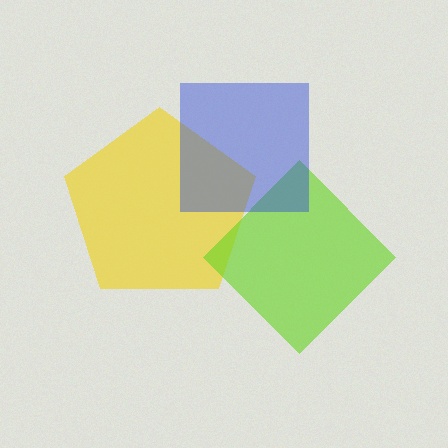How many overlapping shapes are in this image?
There are 3 overlapping shapes in the image.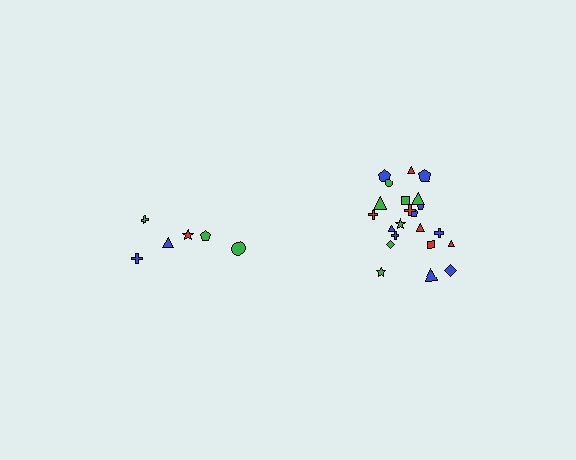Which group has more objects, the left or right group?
The right group.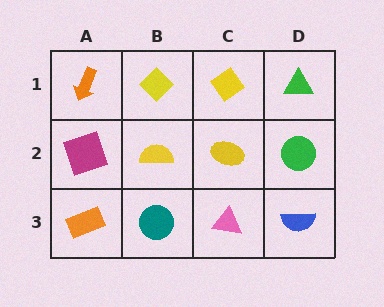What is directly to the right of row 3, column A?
A teal circle.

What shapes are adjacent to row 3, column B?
A yellow semicircle (row 2, column B), an orange rectangle (row 3, column A), a pink triangle (row 3, column C).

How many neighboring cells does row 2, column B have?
4.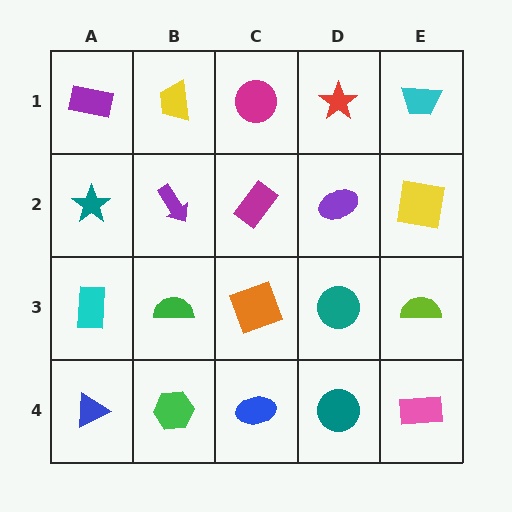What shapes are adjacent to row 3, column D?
A purple ellipse (row 2, column D), a teal circle (row 4, column D), an orange square (row 3, column C), a lime semicircle (row 3, column E).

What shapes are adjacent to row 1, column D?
A purple ellipse (row 2, column D), a magenta circle (row 1, column C), a cyan trapezoid (row 1, column E).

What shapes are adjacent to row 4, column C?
An orange square (row 3, column C), a green hexagon (row 4, column B), a teal circle (row 4, column D).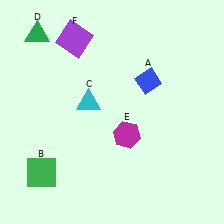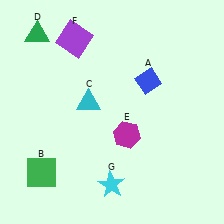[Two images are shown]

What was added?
A cyan star (G) was added in Image 2.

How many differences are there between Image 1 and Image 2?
There is 1 difference between the two images.